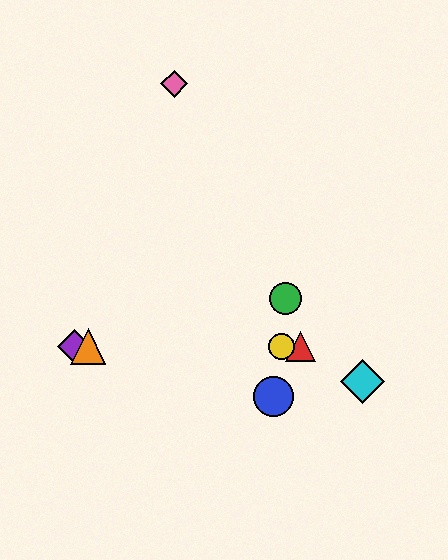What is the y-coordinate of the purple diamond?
The purple diamond is at y≈346.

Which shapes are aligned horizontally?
The red triangle, the yellow circle, the purple diamond, the orange triangle are aligned horizontally.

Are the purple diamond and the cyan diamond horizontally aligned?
No, the purple diamond is at y≈346 and the cyan diamond is at y≈382.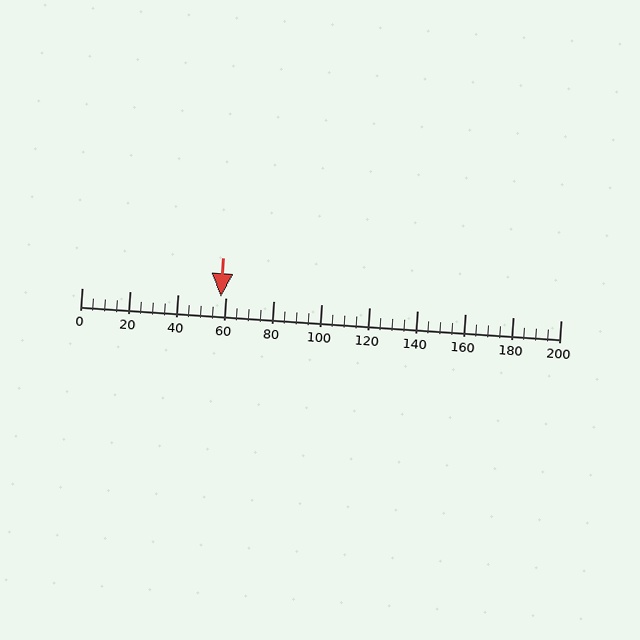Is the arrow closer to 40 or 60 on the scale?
The arrow is closer to 60.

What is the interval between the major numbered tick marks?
The major tick marks are spaced 20 units apart.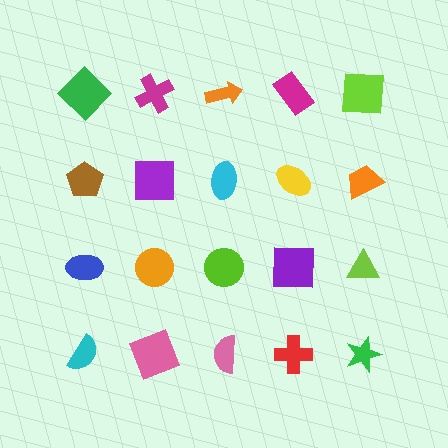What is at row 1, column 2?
A magenta cross.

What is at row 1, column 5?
A lime square.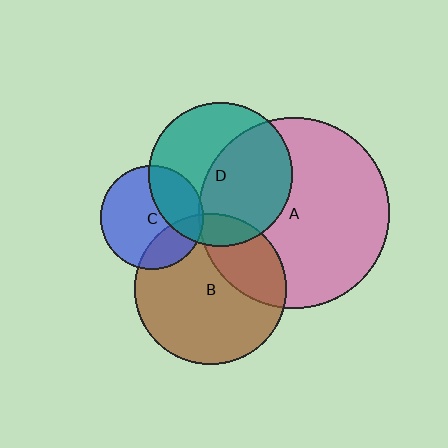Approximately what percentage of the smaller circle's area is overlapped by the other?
Approximately 55%.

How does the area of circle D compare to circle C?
Approximately 1.9 times.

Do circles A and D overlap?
Yes.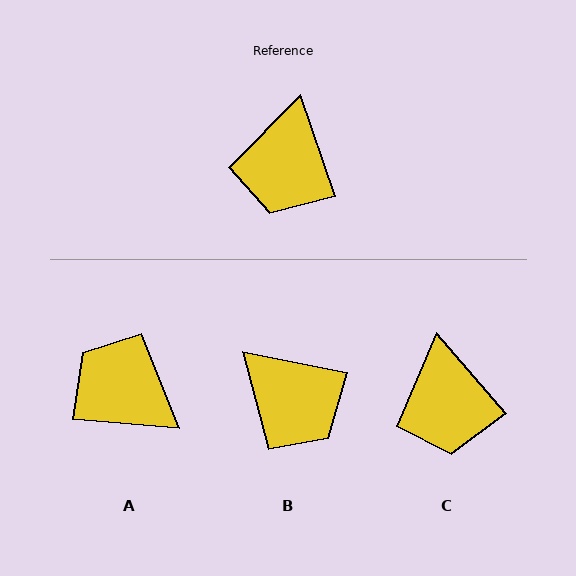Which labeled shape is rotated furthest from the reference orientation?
A, about 113 degrees away.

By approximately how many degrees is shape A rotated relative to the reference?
Approximately 113 degrees clockwise.